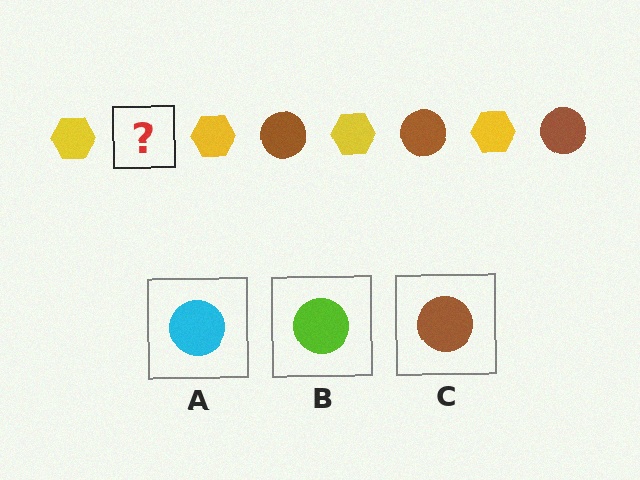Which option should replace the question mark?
Option C.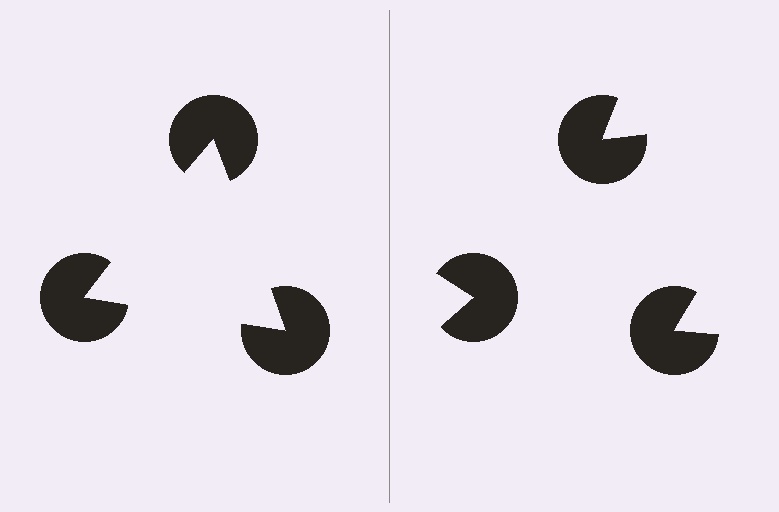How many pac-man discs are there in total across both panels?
6 — 3 on each side.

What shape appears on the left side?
An illusory triangle.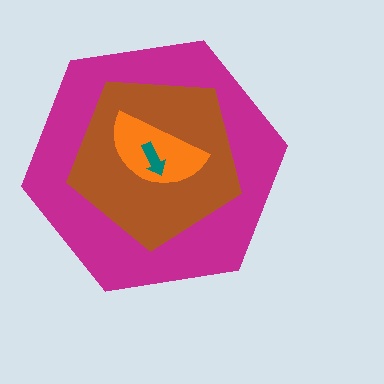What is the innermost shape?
The teal arrow.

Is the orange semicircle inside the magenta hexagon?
Yes.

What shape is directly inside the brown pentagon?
The orange semicircle.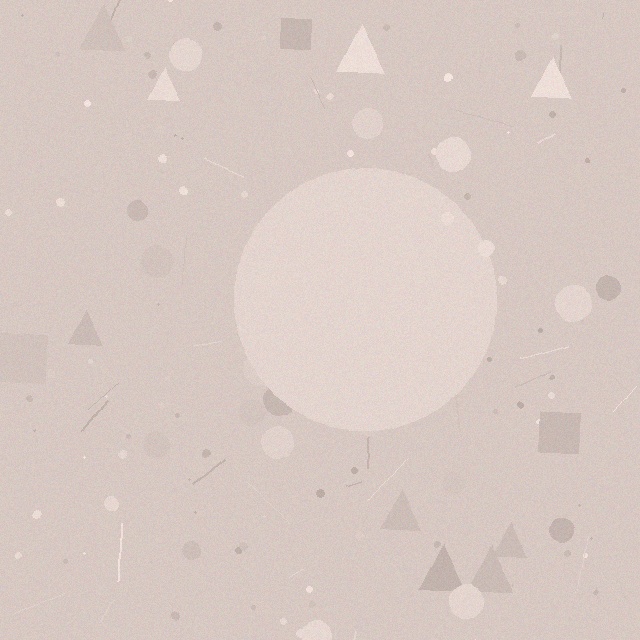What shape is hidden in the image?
A circle is hidden in the image.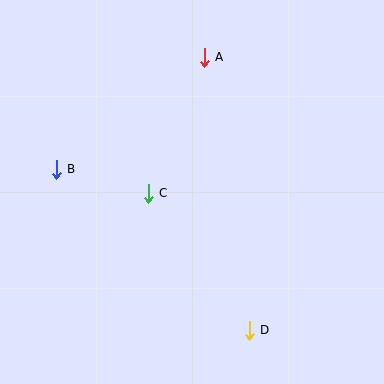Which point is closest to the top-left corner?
Point B is closest to the top-left corner.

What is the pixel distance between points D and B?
The distance between D and B is 251 pixels.